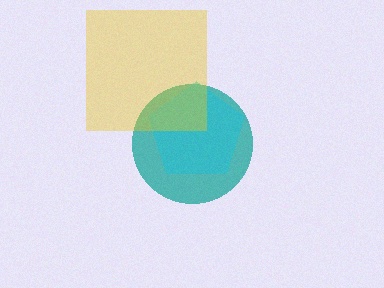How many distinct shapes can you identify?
There are 3 distinct shapes: a teal circle, a cyan pentagon, a yellow square.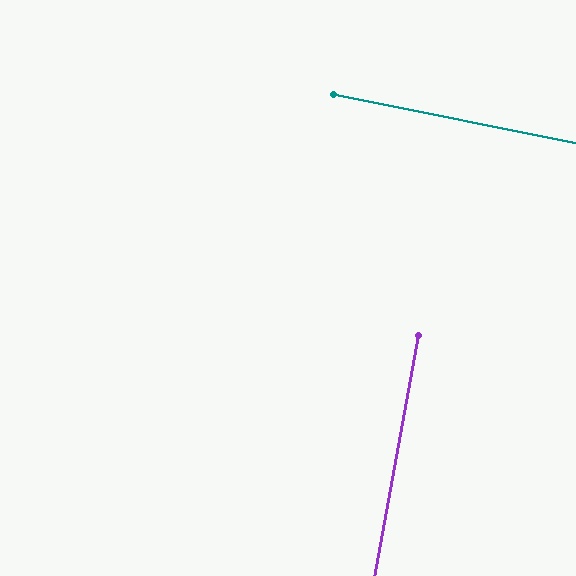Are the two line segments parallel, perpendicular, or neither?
Perpendicular — they meet at approximately 89°.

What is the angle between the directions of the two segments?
Approximately 89 degrees.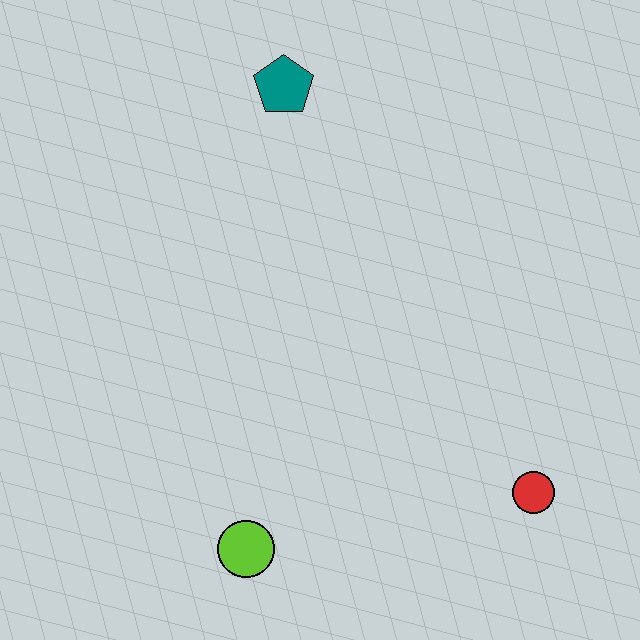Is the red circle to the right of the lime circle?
Yes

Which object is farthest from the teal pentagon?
The red circle is farthest from the teal pentagon.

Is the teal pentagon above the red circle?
Yes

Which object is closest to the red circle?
The lime circle is closest to the red circle.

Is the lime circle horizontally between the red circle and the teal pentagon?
No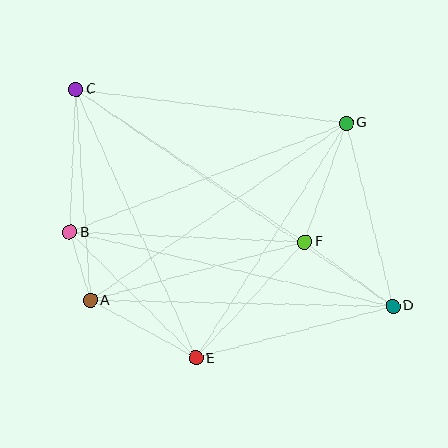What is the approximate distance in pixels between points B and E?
The distance between B and E is approximately 178 pixels.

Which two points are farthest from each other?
Points C and D are farthest from each other.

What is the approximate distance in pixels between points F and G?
The distance between F and G is approximately 126 pixels.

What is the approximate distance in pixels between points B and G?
The distance between B and G is approximately 297 pixels.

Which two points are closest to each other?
Points A and B are closest to each other.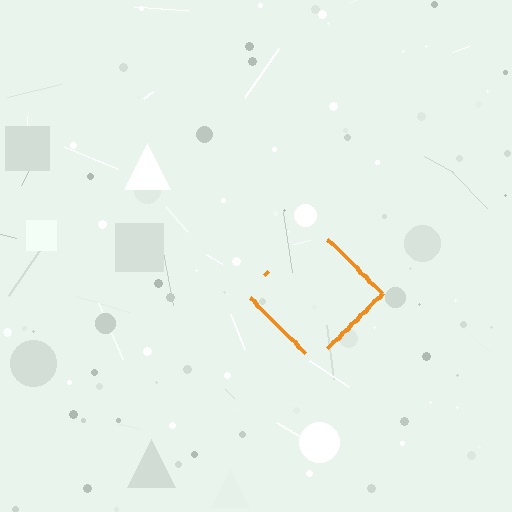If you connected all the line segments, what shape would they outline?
They would outline a diamond.